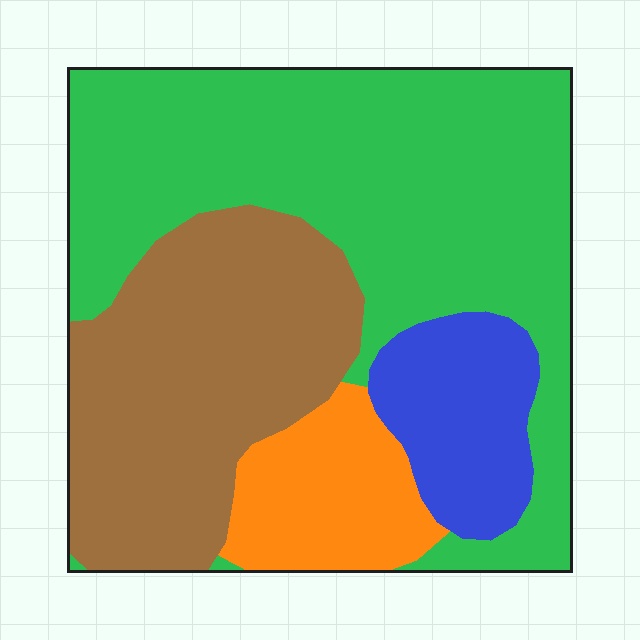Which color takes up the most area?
Green, at roughly 50%.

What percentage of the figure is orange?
Orange takes up about one tenth (1/10) of the figure.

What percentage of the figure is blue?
Blue covers about 10% of the figure.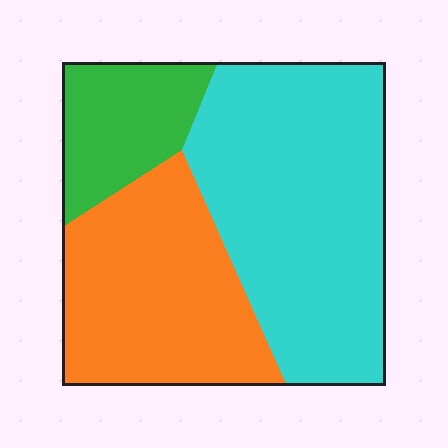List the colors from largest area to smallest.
From largest to smallest: cyan, orange, green.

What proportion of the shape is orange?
Orange takes up about one third (1/3) of the shape.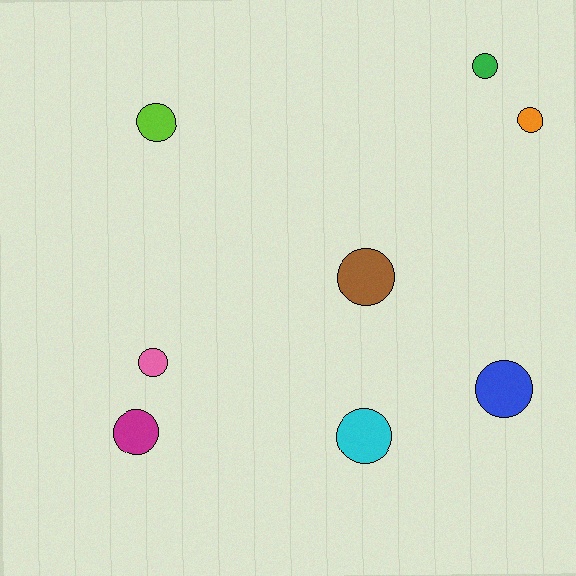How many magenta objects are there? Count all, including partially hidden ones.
There is 1 magenta object.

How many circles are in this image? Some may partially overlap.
There are 8 circles.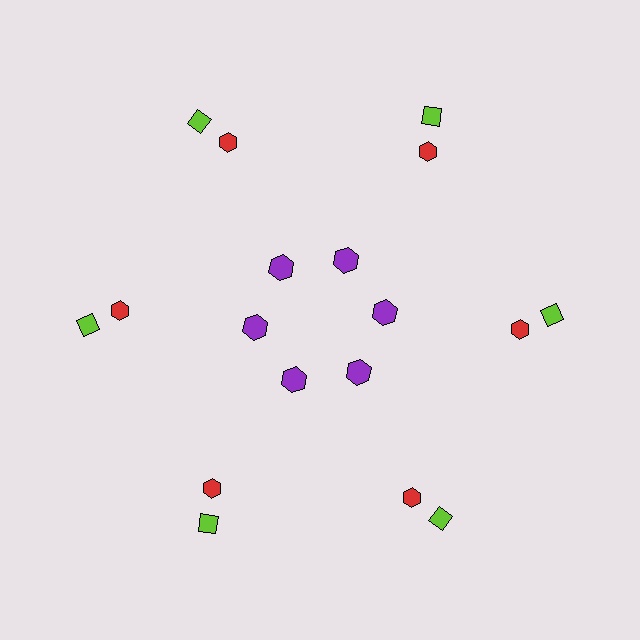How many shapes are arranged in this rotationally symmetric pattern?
There are 18 shapes, arranged in 6 groups of 3.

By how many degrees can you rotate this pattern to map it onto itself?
The pattern maps onto itself every 60 degrees of rotation.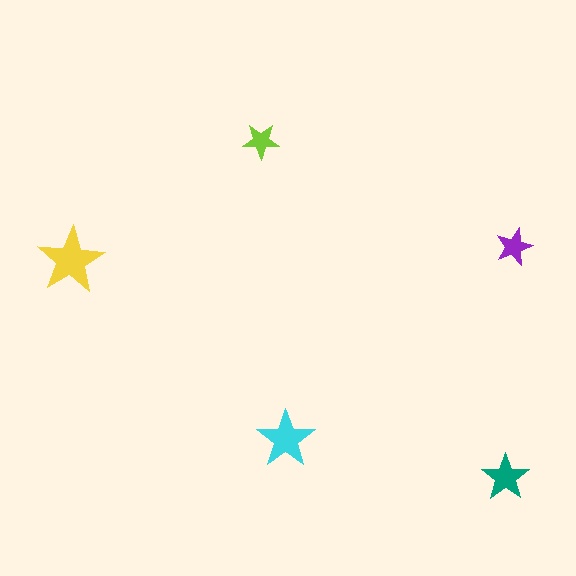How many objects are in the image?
There are 5 objects in the image.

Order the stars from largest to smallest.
the yellow one, the cyan one, the teal one, the purple one, the lime one.